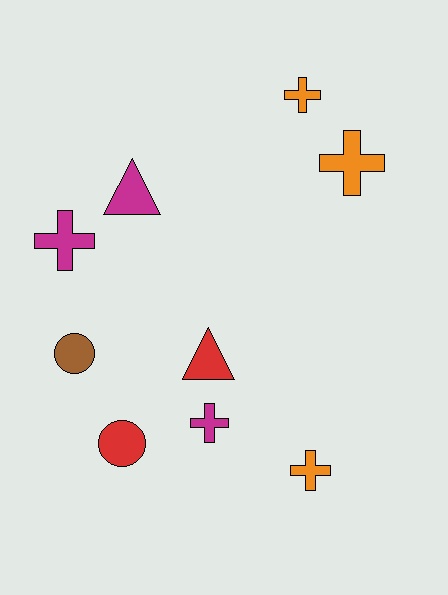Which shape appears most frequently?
Cross, with 5 objects.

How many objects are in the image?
There are 9 objects.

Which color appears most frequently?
Magenta, with 3 objects.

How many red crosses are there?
There are no red crosses.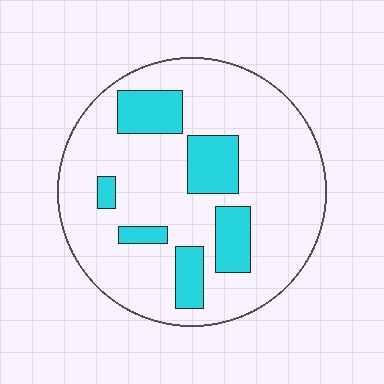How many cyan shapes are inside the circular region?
6.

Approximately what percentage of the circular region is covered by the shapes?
Approximately 20%.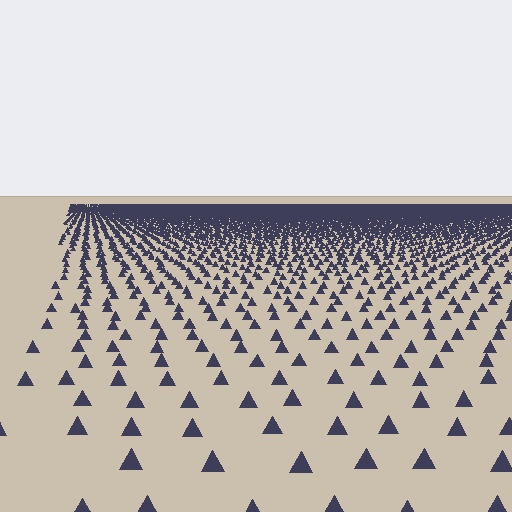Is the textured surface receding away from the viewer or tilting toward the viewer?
The surface is receding away from the viewer. Texture elements get smaller and denser toward the top.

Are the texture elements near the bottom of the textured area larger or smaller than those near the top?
Larger. Near the bottom, elements are closer to the viewer and appear at a bigger on-screen size.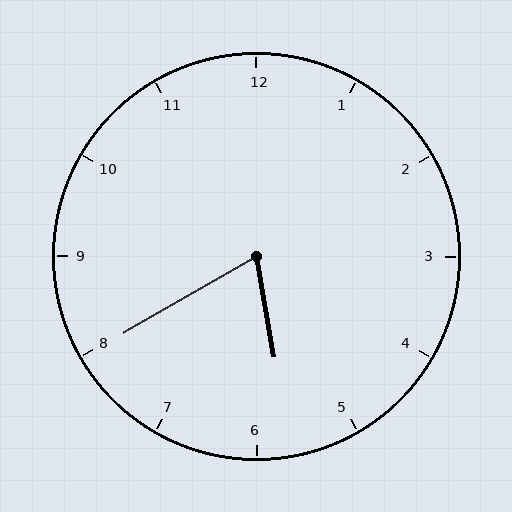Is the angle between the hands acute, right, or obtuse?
It is acute.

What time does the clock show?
5:40.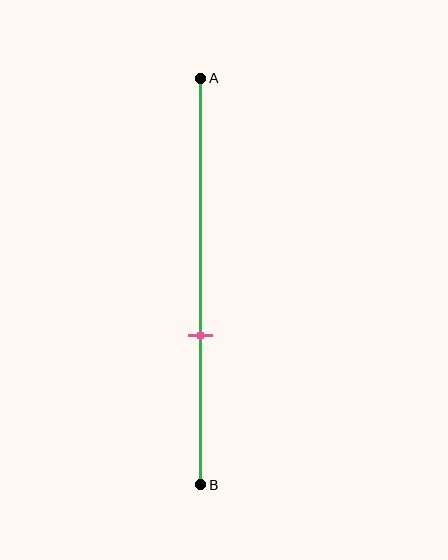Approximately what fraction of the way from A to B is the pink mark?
The pink mark is approximately 65% of the way from A to B.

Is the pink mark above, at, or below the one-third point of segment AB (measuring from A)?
The pink mark is below the one-third point of segment AB.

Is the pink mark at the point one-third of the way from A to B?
No, the mark is at about 65% from A, not at the 33% one-third point.